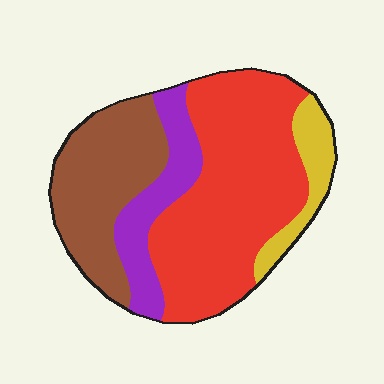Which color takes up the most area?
Red, at roughly 50%.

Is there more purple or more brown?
Brown.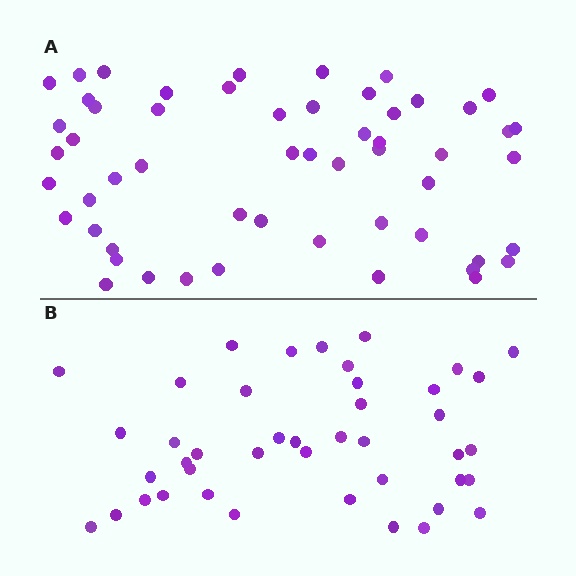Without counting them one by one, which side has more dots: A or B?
Region A (the top region) has more dots.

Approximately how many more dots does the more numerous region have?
Region A has roughly 12 or so more dots than region B.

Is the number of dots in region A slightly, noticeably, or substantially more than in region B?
Region A has noticeably more, but not dramatically so. The ratio is roughly 1.3 to 1.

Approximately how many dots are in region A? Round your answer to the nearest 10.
About 60 dots. (The exact count is 55, which rounds to 60.)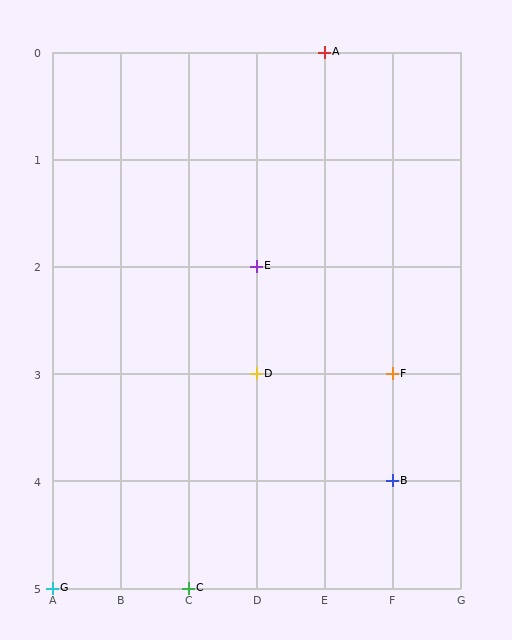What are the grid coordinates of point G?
Point G is at grid coordinates (A, 5).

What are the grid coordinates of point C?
Point C is at grid coordinates (C, 5).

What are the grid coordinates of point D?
Point D is at grid coordinates (D, 3).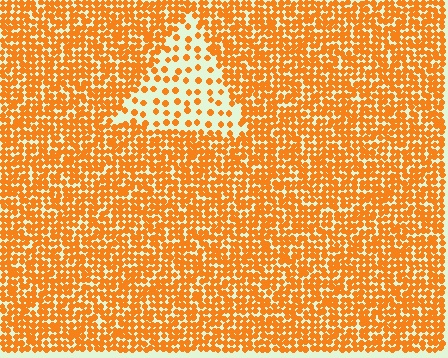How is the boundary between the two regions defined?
The boundary is defined by a change in element density (approximately 3.0x ratio). All elements are the same color, size, and shape.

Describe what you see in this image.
The image contains small orange elements arranged at two different densities. A triangle-shaped region is visible where the elements are less densely packed than the surrounding area.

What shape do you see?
I see a triangle.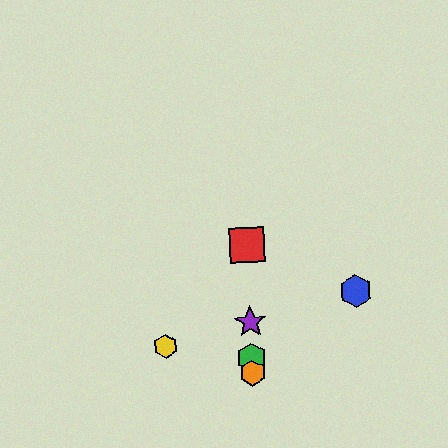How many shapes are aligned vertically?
4 shapes (the red square, the green hexagon, the purple star, the orange hexagon) are aligned vertically.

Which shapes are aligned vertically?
The red square, the green hexagon, the purple star, the orange hexagon are aligned vertically.